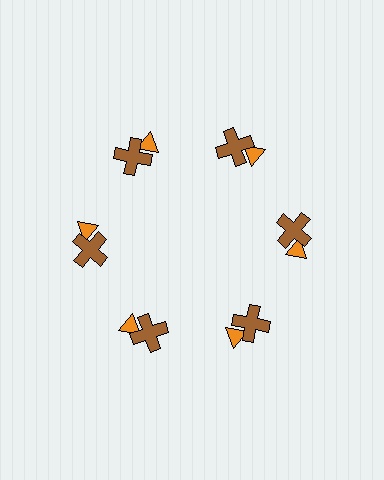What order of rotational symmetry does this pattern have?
This pattern has 6-fold rotational symmetry.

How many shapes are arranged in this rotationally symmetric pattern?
There are 12 shapes, arranged in 6 groups of 2.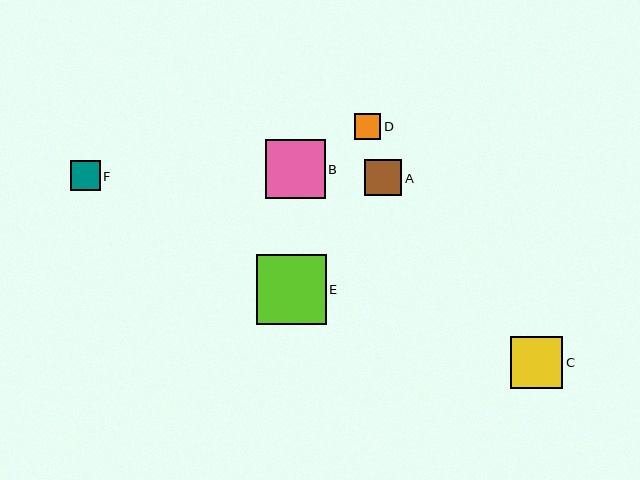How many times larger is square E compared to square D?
Square E is approximately 2.7 times the size of square D.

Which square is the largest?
Square E is the largest with a size of approximately 69 pixels.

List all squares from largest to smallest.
From largest to smallest: E, B, C, A, F, D.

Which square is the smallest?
Square D is the smallest with a size of approximately 26 pixels.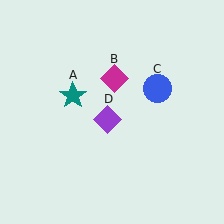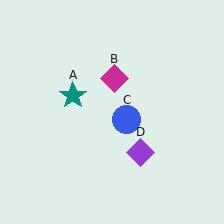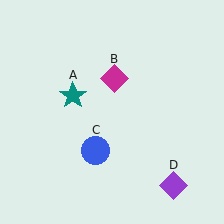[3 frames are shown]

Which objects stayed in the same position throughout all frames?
Teal star (object A) and magenta diamond (object B) remained stationary.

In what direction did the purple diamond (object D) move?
The purple diamond (object D) moved down and to the right.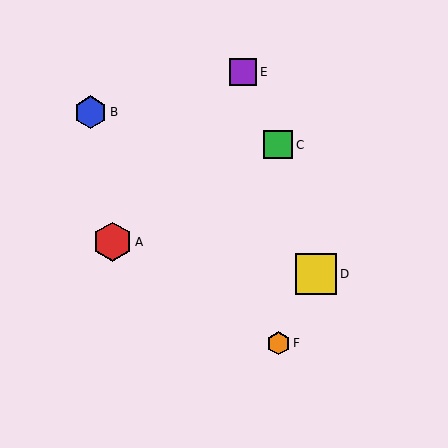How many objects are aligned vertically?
2 objects (C, F) are aligned vertically.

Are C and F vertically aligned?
Yes, both are at x≈278.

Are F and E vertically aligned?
No, F is at x≈278 and E is at x≈243.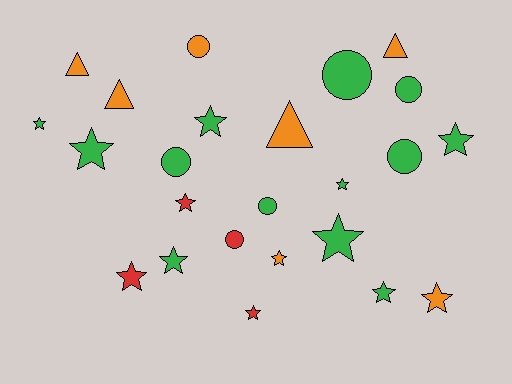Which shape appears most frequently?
Star, with 13 objects.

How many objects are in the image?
There are 24 objects.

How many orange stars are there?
There are 2 orange stars.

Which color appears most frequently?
Green, with 13 objects.